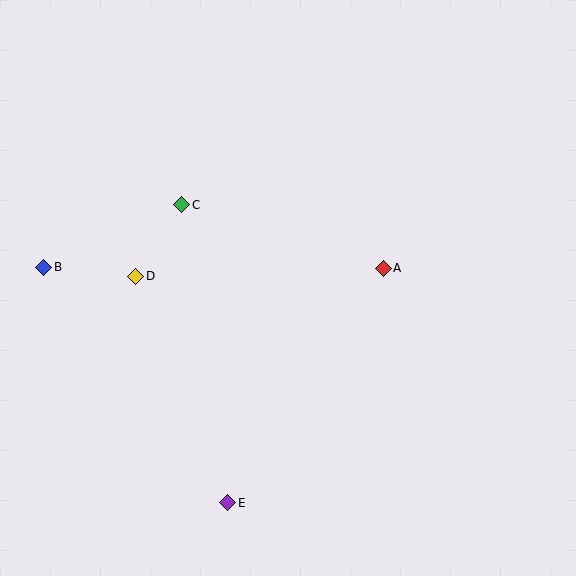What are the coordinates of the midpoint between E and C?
The midpoint between E and C is at (205, 354).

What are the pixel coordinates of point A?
Point A is at (383, 268).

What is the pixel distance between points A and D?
The distance between A and D is 248 pixels.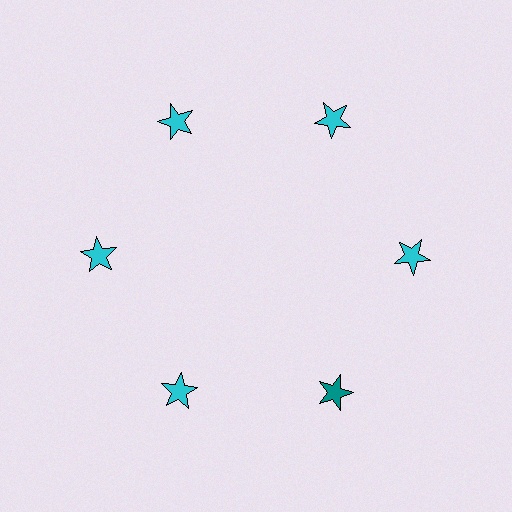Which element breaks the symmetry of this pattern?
The teal star at roughly the 5 o'clock position breaks the symmetry. All other shapes are cyan stars.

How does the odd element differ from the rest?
It has a different color: teal instead of cyan.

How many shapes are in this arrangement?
There are 6 shapes arranged in a ring pattern.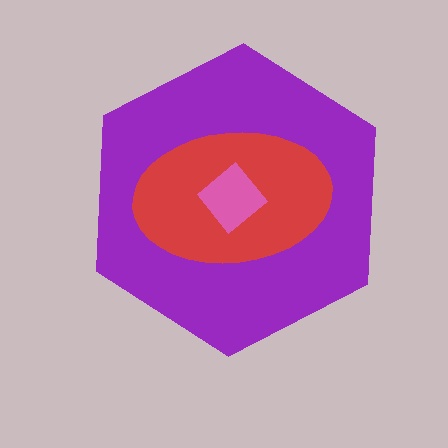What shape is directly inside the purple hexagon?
The red ellipse.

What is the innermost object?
The pink diamond.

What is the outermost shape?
The purple hexagon.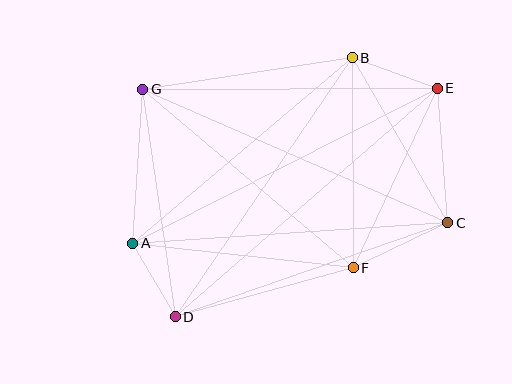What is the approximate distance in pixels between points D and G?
The distance between D and G is approximately 230 pixels.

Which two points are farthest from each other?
Points D and E are farthest from each other.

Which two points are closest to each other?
Points A and D are closest to each other.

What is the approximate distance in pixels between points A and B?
The distance between A and B is approximately 287 pixels.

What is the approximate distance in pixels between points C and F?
The distance between C and F is approximately 104 pixels.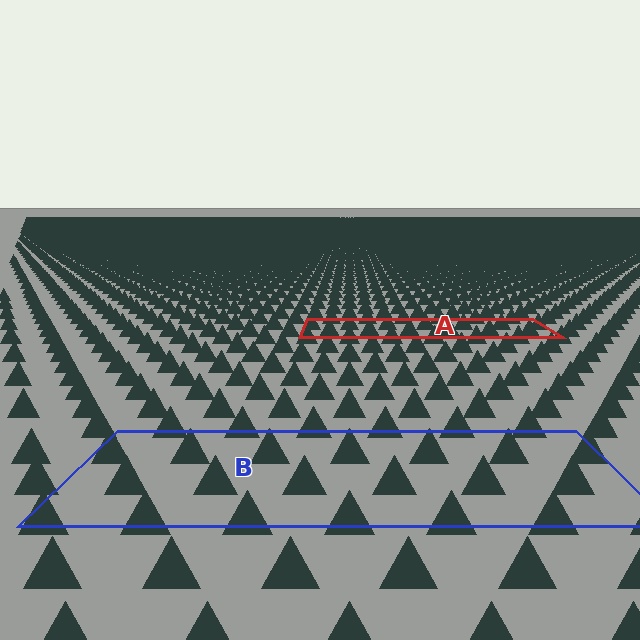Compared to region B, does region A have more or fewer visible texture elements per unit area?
Region A has more texture elements per unit area — they are packed more densely because it is farther away.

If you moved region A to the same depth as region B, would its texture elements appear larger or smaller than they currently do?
They would appear larger. At a closer depth, the same texture elements are projected at a bigger on-screen size.